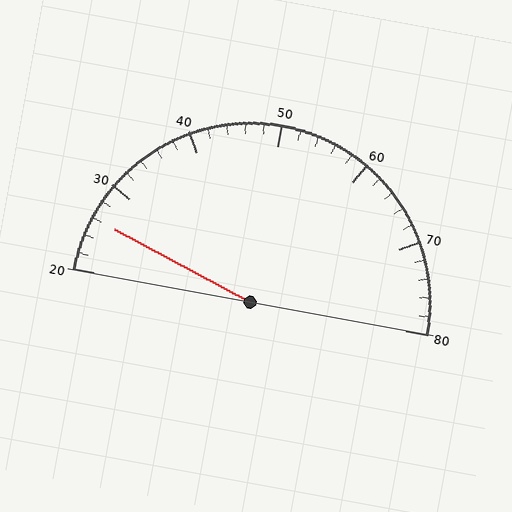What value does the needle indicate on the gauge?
The needle indicates approximately 26.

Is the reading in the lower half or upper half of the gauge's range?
The reading is in the lower half of the range (20 to 80).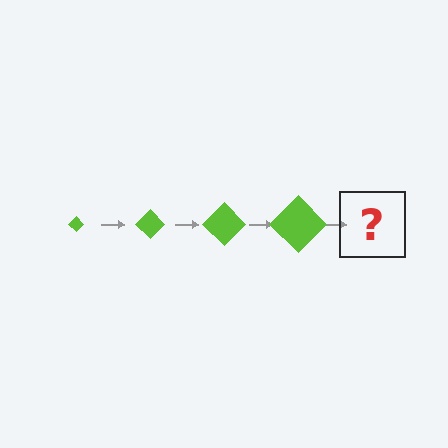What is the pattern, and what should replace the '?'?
The pattern is that the diamond gets progressively larger each step. The '?' should be a lime diamond, larger than the previous one.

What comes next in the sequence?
The next element should be a lime diamond, larger than the previous one.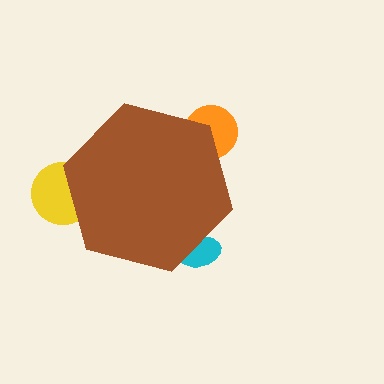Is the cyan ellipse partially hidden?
Yes, the cyan ellipse is partially hidden behind the brown hexagon.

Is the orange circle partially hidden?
Yes, the orange circle is partially hidden behind the brown hexagon.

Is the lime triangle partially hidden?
Yes, the lime triangle is partially hidden behind the brown hexagon.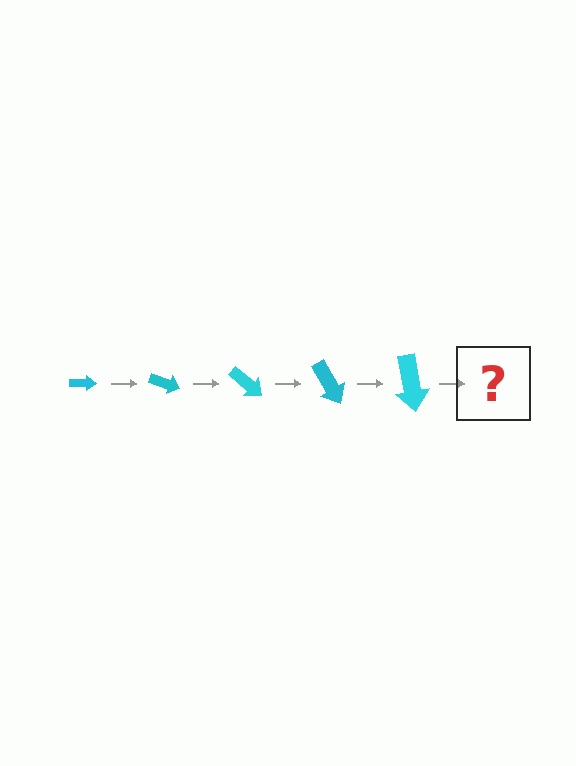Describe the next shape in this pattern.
It should be an arrow, larger than the previous one and rotated 100 degrees from the start.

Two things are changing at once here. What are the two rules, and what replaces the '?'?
The two rules are that the arrow grows larger each step and it rotates 20 degrees each step. The '?' should be an arrow, larger than the previous one and rotated 100 degrees from the start.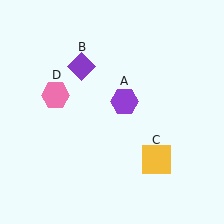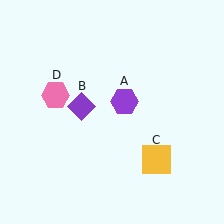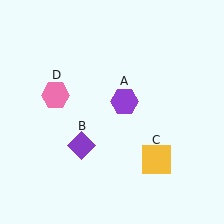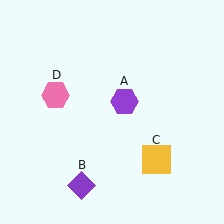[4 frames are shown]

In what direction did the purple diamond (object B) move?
The purple diamond (object B) moved down.